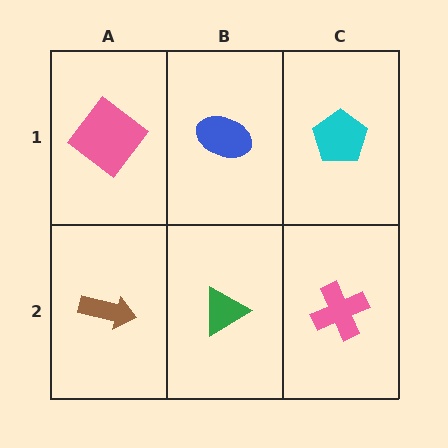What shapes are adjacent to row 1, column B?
A green triangle (row 2, column B), a pink diamond (row 1, column A), a cyan pentagon (row 1, column C).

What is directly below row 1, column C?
A pink cross.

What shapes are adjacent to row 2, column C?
A cyan pentagon (row 1, column C), a green triangle (row 2, column B).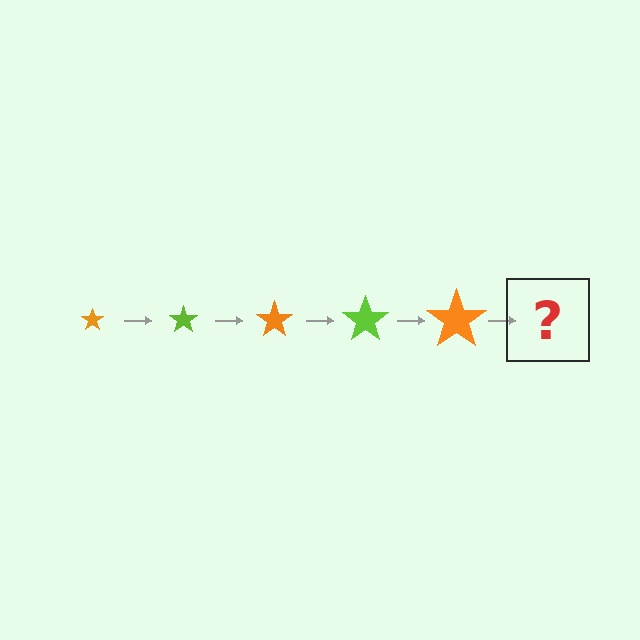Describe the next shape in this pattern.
It should be a lime star, larger than the previous one.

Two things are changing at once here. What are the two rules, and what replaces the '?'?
The two rules are that the star grows larger each step and the color cycles through orange and lime. The '?' should be a lime star, larger than the previous one.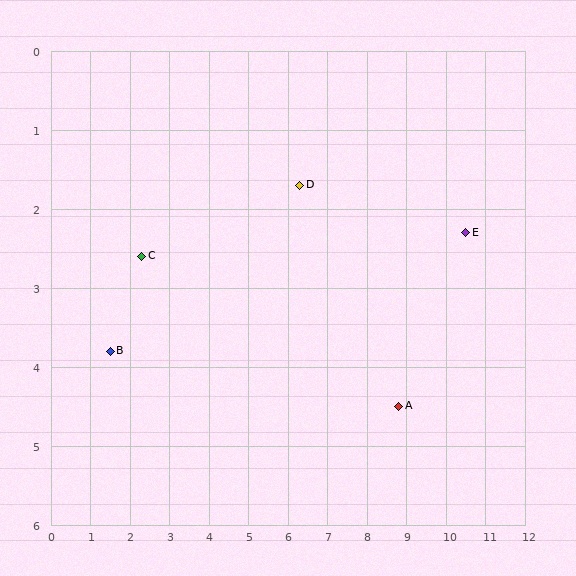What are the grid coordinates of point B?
Point B is at approximately (1.5, 3.8).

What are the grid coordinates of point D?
Point D is at approximately (6.3, 1.7).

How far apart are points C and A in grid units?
Points C and A are about 6.8 grid units apart.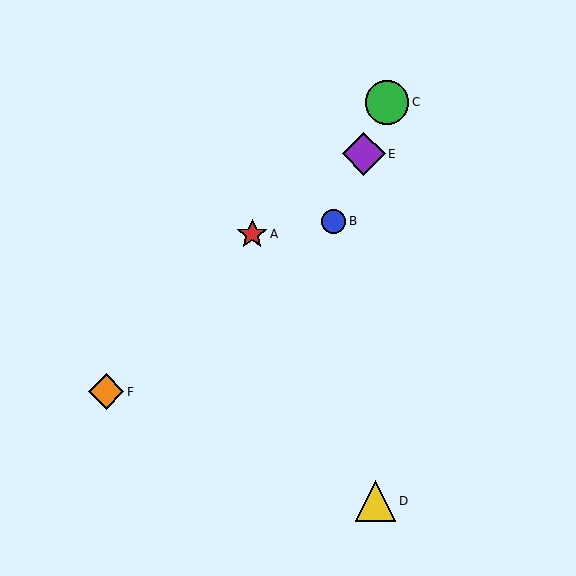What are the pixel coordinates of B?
Object B is at (334, 221).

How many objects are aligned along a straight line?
3 objects (B, C, E) are aligned along a straight line.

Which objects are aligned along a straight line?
Objects B, C, E are aligned along a straight line.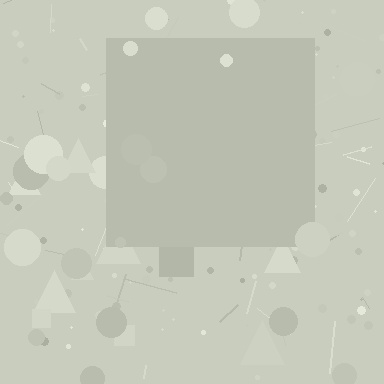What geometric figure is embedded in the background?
A square is embedded in the background.